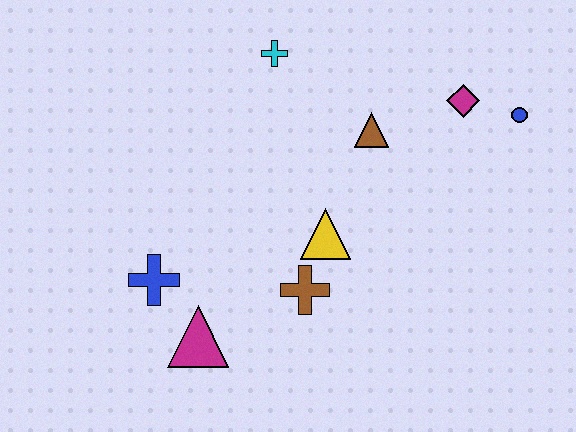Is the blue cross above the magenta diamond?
No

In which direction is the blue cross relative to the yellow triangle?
The blue cross is to the left of the yellow triangle.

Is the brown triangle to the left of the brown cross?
No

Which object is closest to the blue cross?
The magenta triangle is closest to the blue cross.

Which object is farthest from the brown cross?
The blue circle is farthest from the brown cross.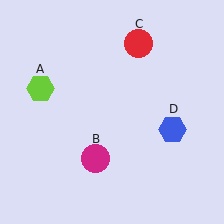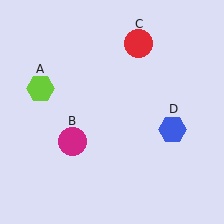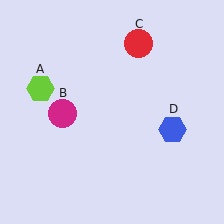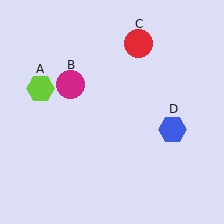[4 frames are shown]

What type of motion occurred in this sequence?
The magenta circle (object B) rotated clockwise around the center of the scene.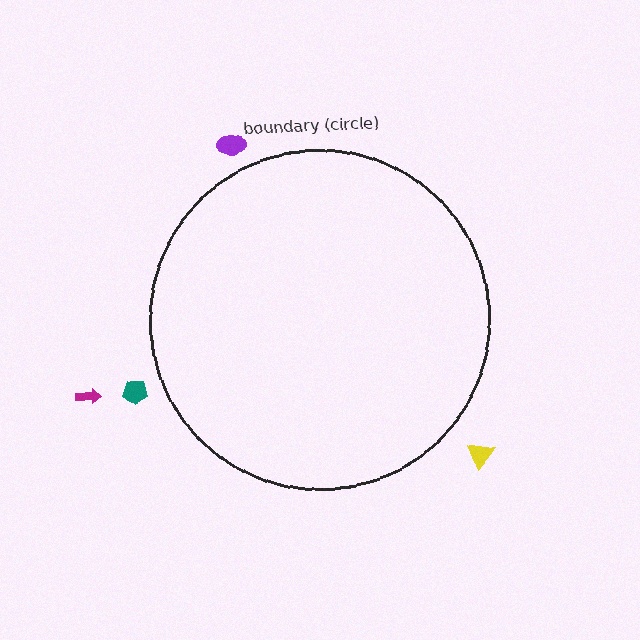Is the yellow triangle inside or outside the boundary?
Outside.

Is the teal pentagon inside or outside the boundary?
Outside.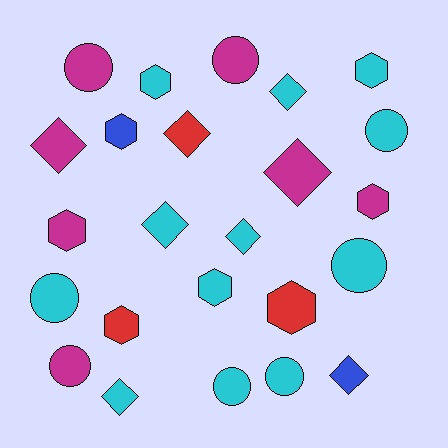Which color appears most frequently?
Cyan, with 12 objects.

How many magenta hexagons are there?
There are 2 magenta hexagons.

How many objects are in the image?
There are 24 objects.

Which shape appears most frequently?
Hexagon, with 8 objects.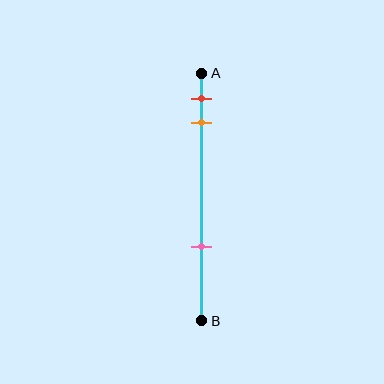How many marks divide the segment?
There are 3 marks dividing the segment.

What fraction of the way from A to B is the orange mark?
The orange mark is approximately 20% (0.2) of the way from A to B.